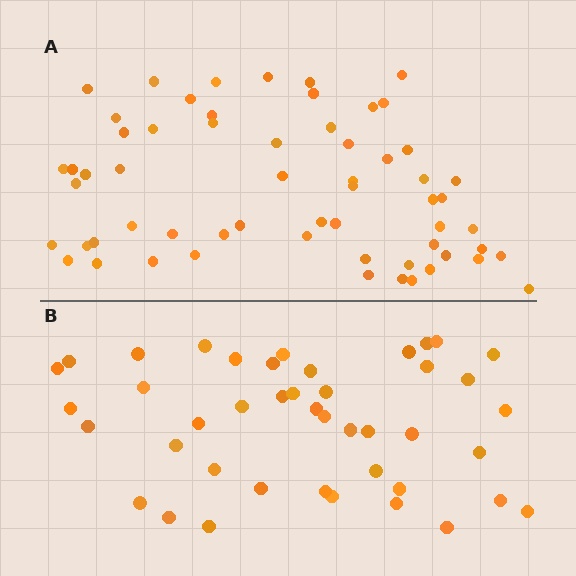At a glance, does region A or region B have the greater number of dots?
Region A (the top region) has more dots.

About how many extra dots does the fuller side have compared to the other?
Region A has approximately 15 more dots than region B.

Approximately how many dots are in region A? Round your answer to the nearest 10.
About 60 dots.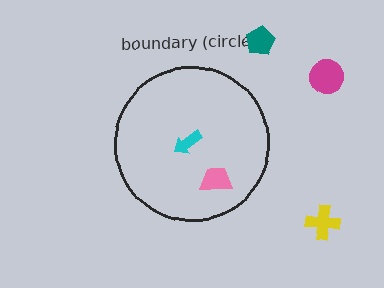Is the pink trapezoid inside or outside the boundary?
Inside.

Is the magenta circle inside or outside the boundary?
Outside.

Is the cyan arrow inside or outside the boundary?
Inside.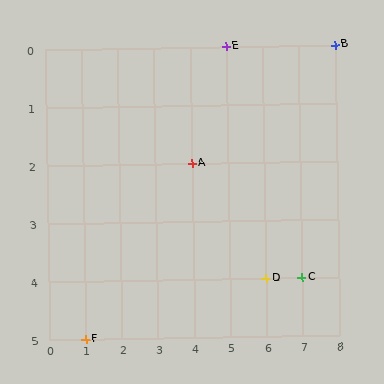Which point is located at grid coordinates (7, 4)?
Point C is at (7, 4).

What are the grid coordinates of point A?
Point A is at grid coordinates (4, 2).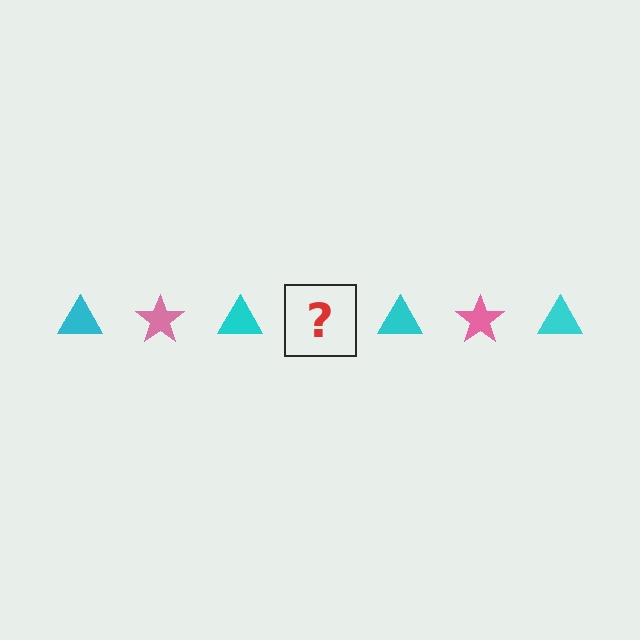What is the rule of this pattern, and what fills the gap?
The rule is that the pattern alternates between cyan triangle and pink star. The gap should be filled with a pink star.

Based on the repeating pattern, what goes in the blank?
The blank should be a pink star.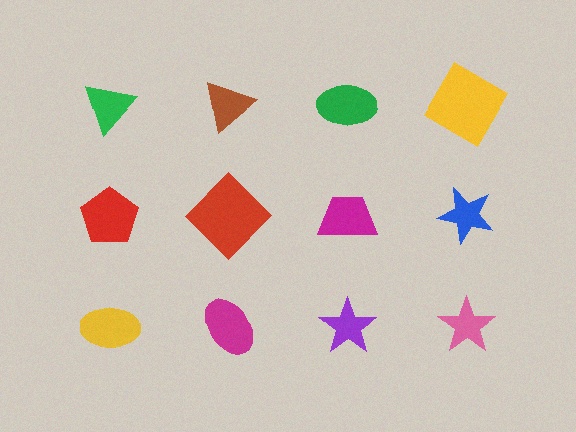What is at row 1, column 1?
A green triangle.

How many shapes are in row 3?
4 shapes.